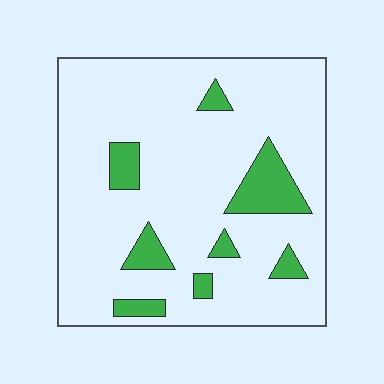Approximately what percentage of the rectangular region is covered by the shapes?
Approximately 15%.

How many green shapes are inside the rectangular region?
8.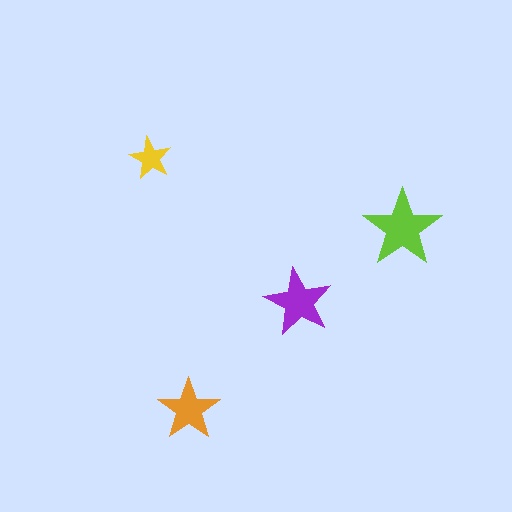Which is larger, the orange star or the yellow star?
The orange one.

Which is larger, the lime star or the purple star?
The lime one.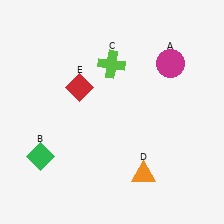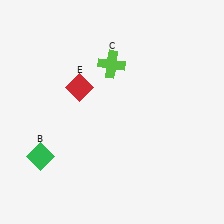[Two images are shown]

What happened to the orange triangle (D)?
The orange triangle (D) was removed in Image 2. It was in the bottom-right area of Image 1.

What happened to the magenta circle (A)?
The magenta circle (A) was removed in Image 2. It was in the top-right area of Image 1.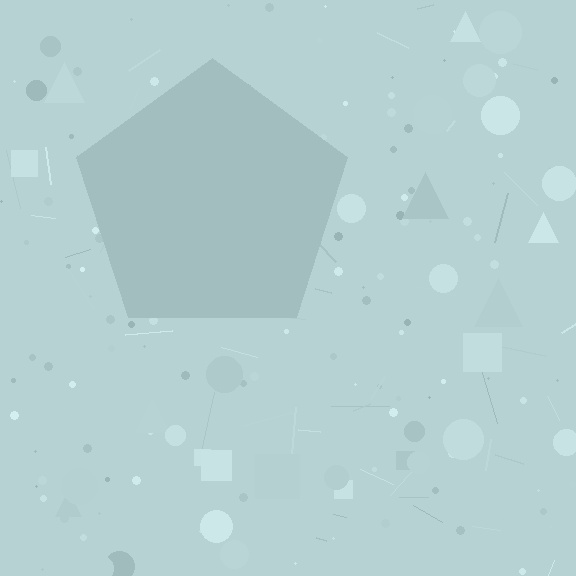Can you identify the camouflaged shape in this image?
The camouflaged shape is a pentagon.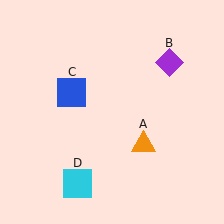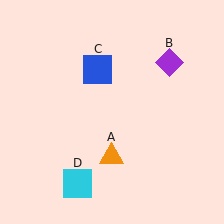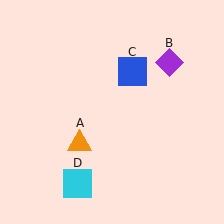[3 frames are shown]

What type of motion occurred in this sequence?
The orange triangle (object A), blue square (object C) rotated clockwise around the center of the scene.